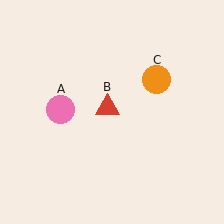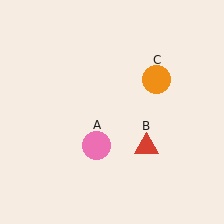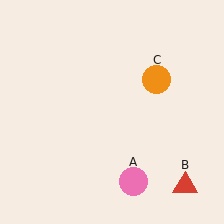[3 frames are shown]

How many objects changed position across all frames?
2 objects changed position: pink circle (object A), red triangle (object B).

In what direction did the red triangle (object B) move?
The red triangle (object B) moved down and to the right.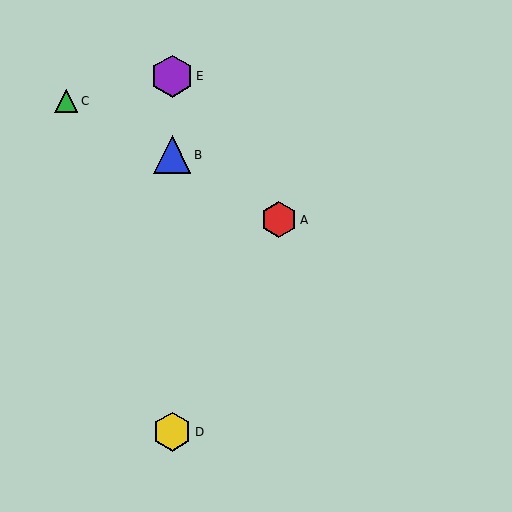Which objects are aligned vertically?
Objects B, D, E are aligned vertically.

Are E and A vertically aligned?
No, E is at x≈172 and A is at x≈279.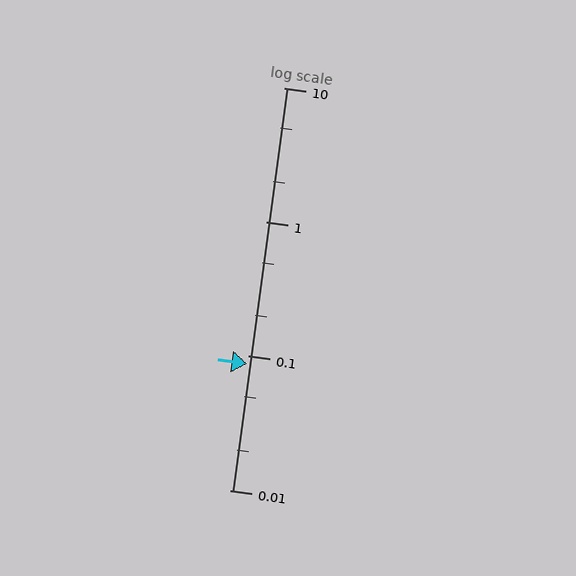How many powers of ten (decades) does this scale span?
The scale spans 3 decades, from 0.01 to 10.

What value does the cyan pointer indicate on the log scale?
The pointer indicates approximately 0.088.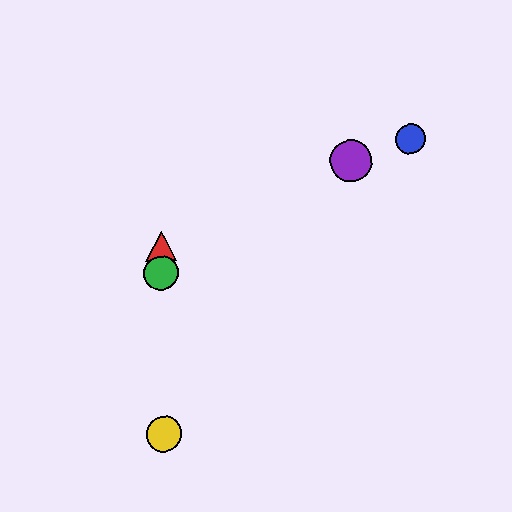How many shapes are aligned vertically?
3 shapes (the red triangle, the green circle, the yellow circle) are aligned vertically.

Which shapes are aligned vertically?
The red triangle, the green circle, the yellow circle are aligned vertically.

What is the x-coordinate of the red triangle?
The red triangle is at x≈161.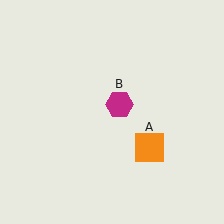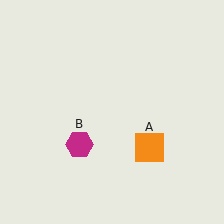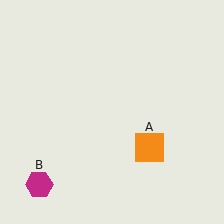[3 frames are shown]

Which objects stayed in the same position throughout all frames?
Orange square (object A) remained stationary.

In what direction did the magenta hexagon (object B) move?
The magenta hexagon (object B) moved down and to the left.